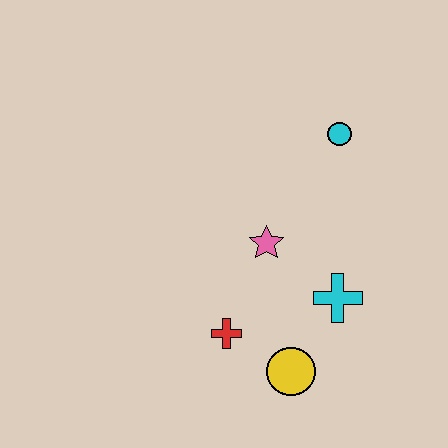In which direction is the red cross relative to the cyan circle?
The red cross is below the cyan circle.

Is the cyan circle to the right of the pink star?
Yes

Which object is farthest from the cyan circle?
The yellow circle is farthest from the cyan circle.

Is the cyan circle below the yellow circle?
No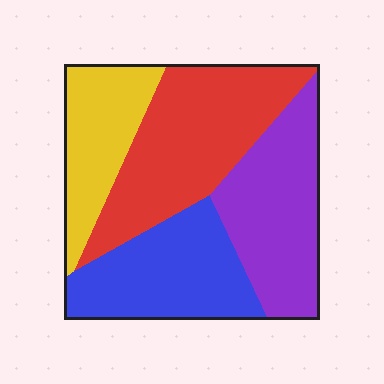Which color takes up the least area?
Yellow, at roughly 20%.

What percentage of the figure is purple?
Purple covers about 25% of the figure.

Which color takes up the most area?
Red, at roughly 30%.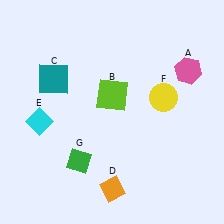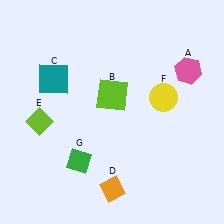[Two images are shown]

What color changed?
The diamond (E) changed from cyan in Image 1 to lime in Image 2.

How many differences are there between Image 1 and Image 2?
There is 1 difference between the two images.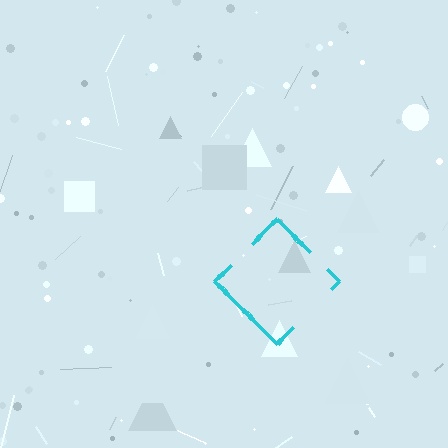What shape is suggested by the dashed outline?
The dashed outline suggests a diamond.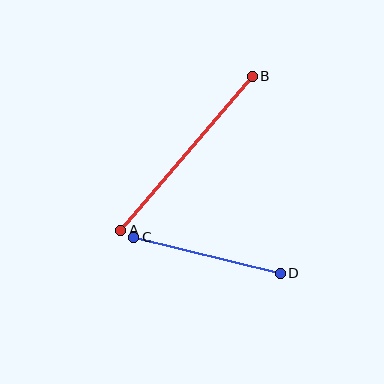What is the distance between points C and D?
The distance is approximately 151 pixels.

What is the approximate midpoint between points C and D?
The midpoint is at approximately (207, 255) pixels.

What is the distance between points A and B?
The distance is approximately 203 pixels.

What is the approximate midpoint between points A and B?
The midpoint is at approximately (186, 153) pixels.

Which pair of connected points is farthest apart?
Points A and B are farthest apart.